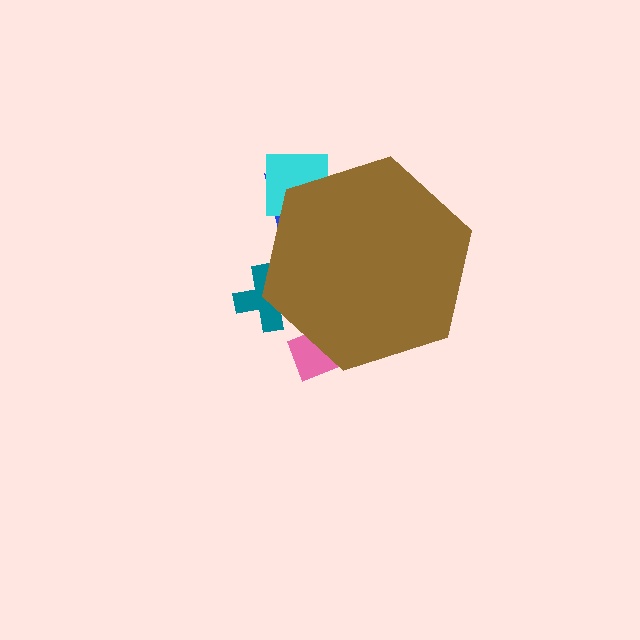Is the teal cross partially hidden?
Yes, the teal cross is partially hidden behind the brown hexagon.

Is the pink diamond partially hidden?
Yes, the pink diamond is partially hidden behind the brown hexagon.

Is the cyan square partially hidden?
Yes, the cyan square is partially hidden behind the brown hexagon.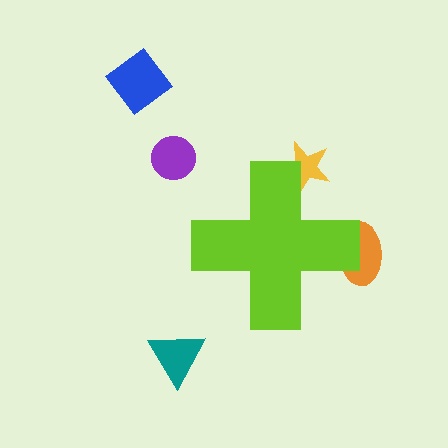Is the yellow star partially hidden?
Yes, the yellow star is partially hidden behind the lime cross.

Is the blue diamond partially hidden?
No, the blue diamond is fully visible.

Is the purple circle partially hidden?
No, the purple circle is fully visible.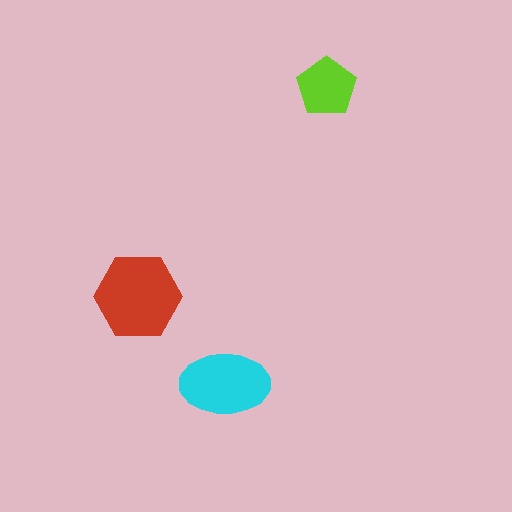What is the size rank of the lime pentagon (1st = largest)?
3rd.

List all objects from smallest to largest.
The lime pentagon, the cyan ellipse, the red hexagon.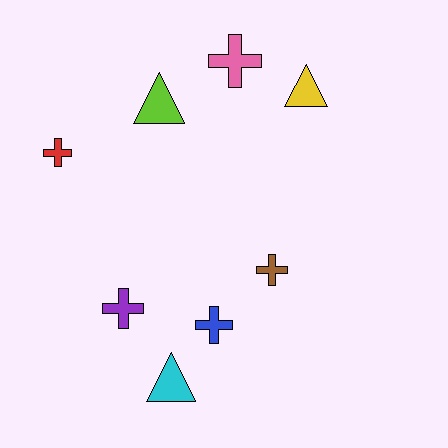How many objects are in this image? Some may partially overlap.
There are 8 objects.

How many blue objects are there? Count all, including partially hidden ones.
There is 1 blue object.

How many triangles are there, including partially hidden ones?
There are 3 triangles.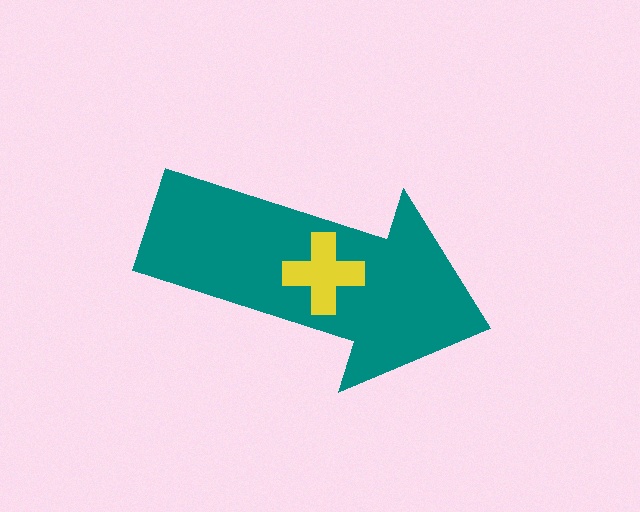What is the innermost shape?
The yellow cross.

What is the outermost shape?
The teal arrow.